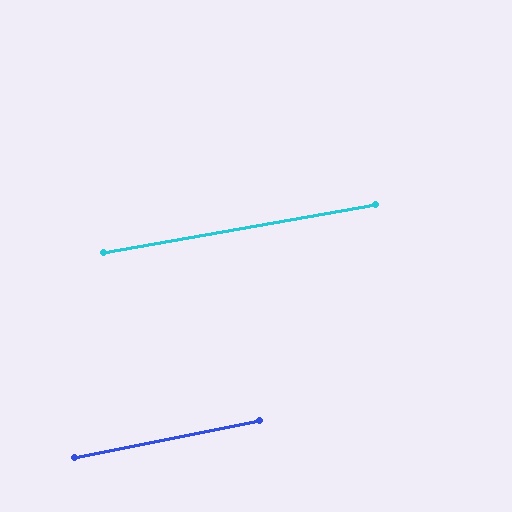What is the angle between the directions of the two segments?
Approximately 1 degree.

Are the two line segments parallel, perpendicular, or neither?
Parallel — their directions differ by only 1.4°.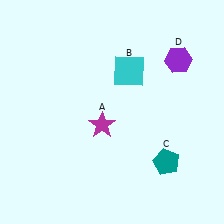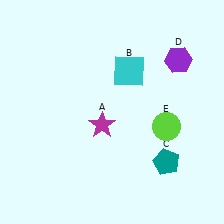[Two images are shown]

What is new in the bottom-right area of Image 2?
A lime circle (E) was added in the bottom-right area of Image 2.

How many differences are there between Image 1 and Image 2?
There is 1 difference between the two images.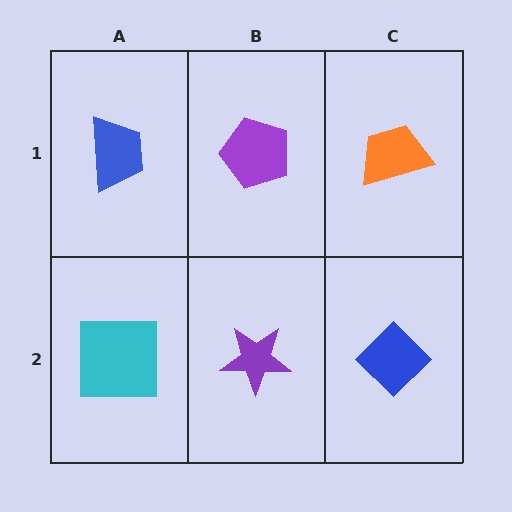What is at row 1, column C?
An orange trapezoid.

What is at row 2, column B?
A purple star.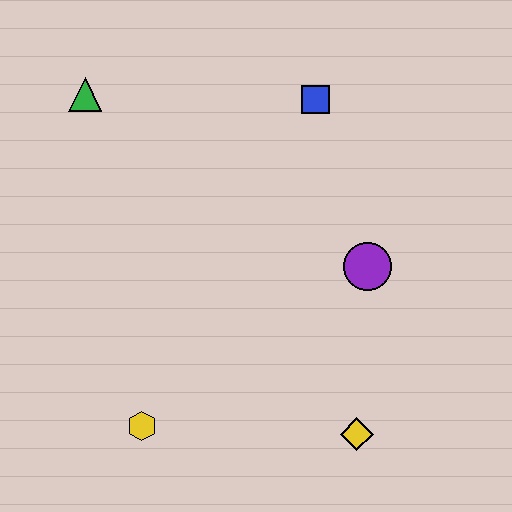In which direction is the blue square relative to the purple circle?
The blue square is above the purple circle.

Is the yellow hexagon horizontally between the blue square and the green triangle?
Yes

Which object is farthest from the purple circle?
The green triangle is farthest from the purple circle.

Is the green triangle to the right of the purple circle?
No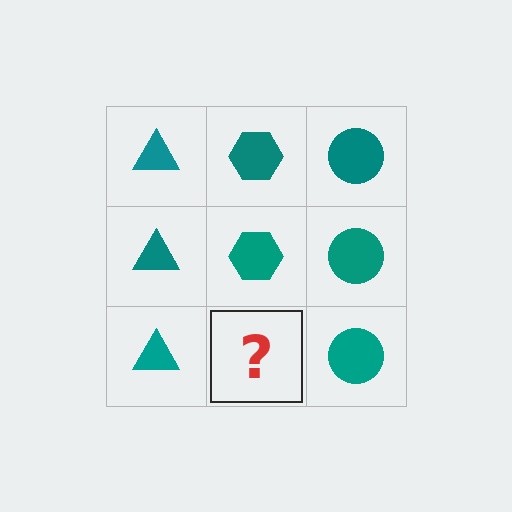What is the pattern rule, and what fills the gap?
The rule is that each column has a consistent shape. The gap should be filled with a teal hexagon.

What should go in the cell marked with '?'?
The missing cell should contain a teal hexagon.